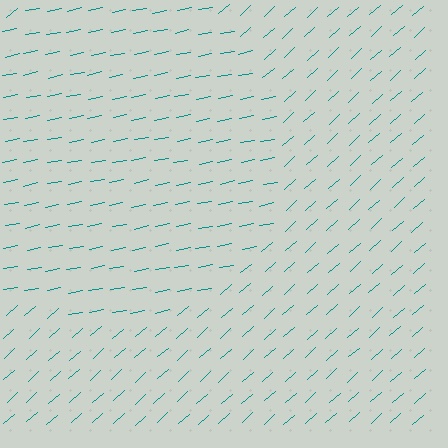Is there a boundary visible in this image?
Yes, there is a texture boundary formed by a change in line orientation.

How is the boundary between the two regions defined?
The boundary is defined purely by a change in line orientation (approximately 30 degrees difference). All lines are the same color and thickness.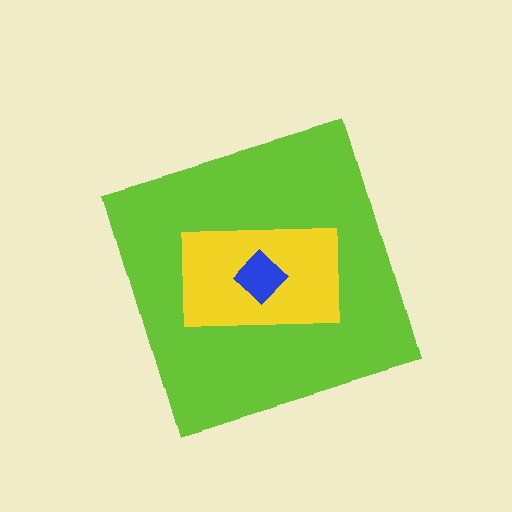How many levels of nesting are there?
3.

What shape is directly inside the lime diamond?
The yellow rectangle.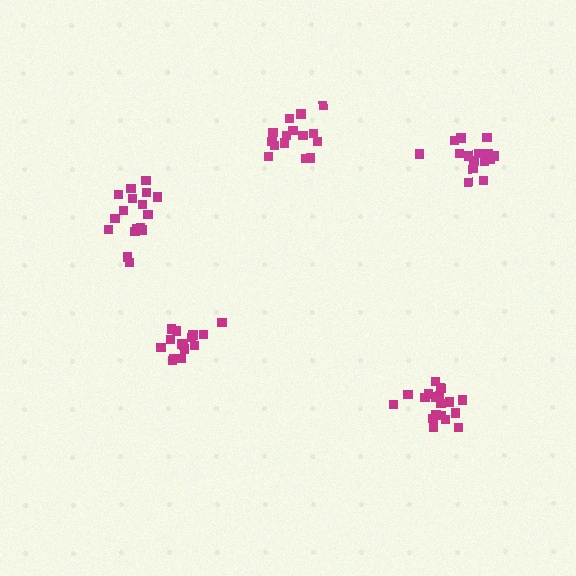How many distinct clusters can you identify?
There are 5 distinct clusters.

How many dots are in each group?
Group 1: 19 dots, Group 2: 15 dots, Group 3: 15 dots, Group 4: 16 dots, Group 5: 17 dots (82 total).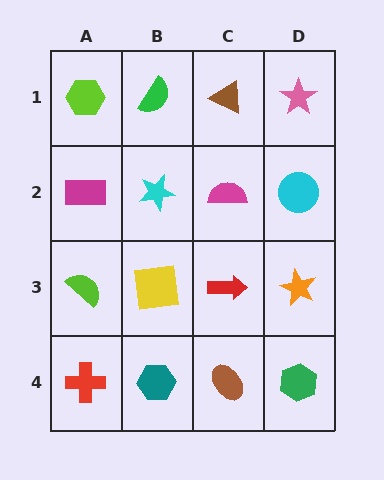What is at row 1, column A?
A lime hexagon.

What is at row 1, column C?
A brown triangle.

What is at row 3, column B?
A yellow square.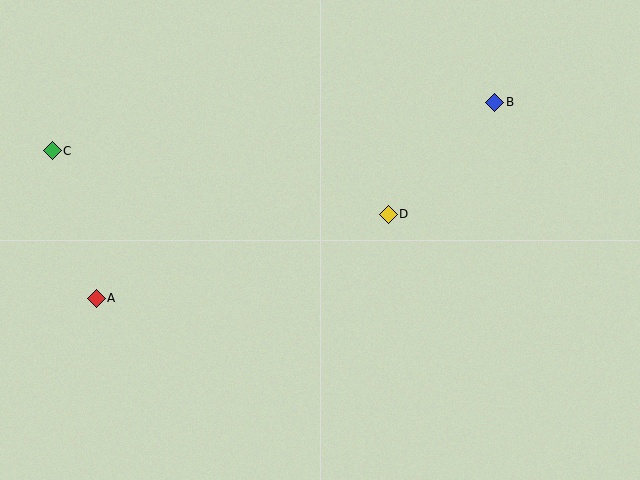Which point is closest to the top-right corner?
Point B is closest to the top-right corner.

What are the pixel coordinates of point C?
Point C is at (52, 151).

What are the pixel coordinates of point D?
Point D is at (388, 214).